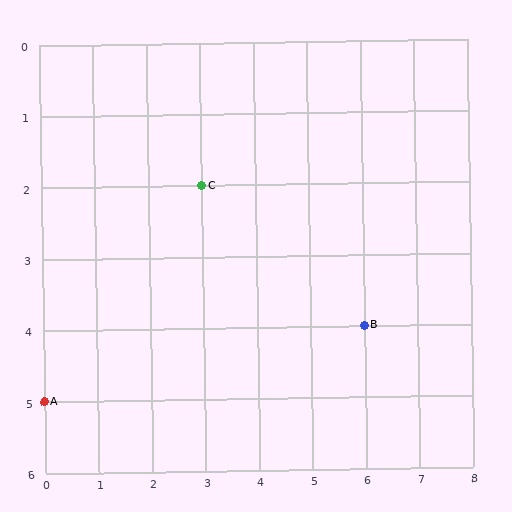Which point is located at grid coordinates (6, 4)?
Point B is at (6, 4).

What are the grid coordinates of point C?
Point C is at grid coordinates (3, 2).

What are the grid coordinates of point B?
Point B is at grid coordinates (6, 4).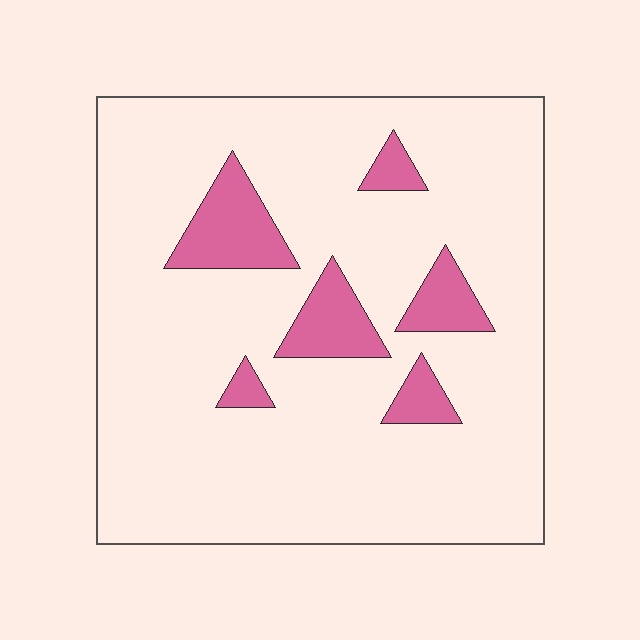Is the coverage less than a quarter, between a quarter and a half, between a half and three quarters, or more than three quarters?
Less than a quarter.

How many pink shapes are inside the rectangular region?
6.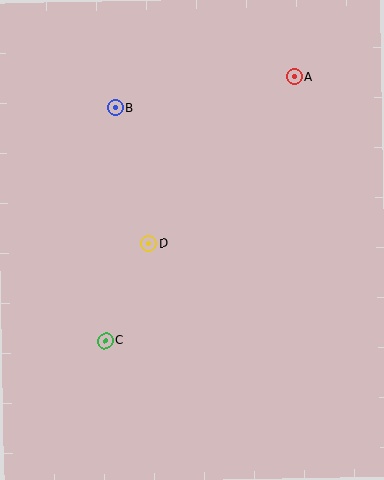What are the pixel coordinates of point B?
Point B is at (115, 108).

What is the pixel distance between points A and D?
The distance between A and D is 221 pixels.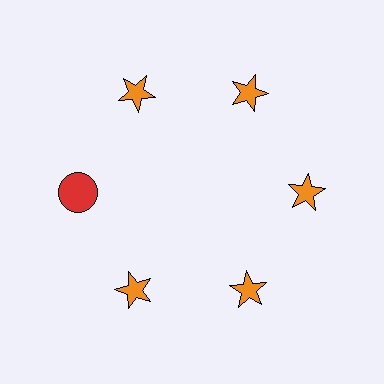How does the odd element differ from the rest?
It differs in both color (red instead of orange) and shape (circle instead of star).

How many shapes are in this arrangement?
There are 6 shapes arranged in a ring pattern.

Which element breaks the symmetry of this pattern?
The red circle at roughly the 9 o'clock position breaks the symmetry. All other shapes are orange stars.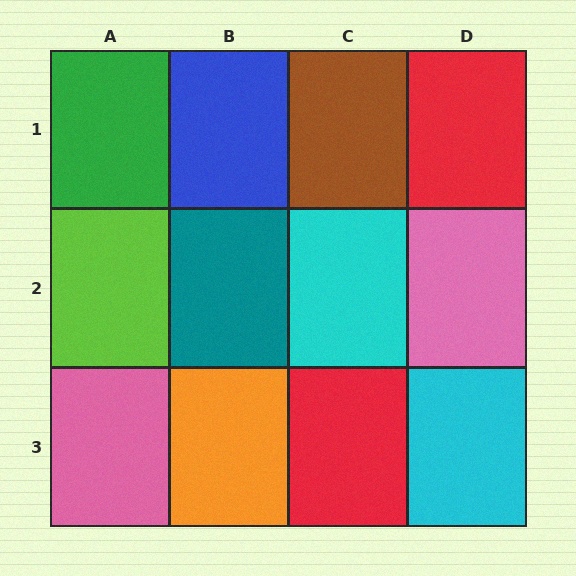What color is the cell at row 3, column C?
Red.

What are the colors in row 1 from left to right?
Green, blue, brown, red.